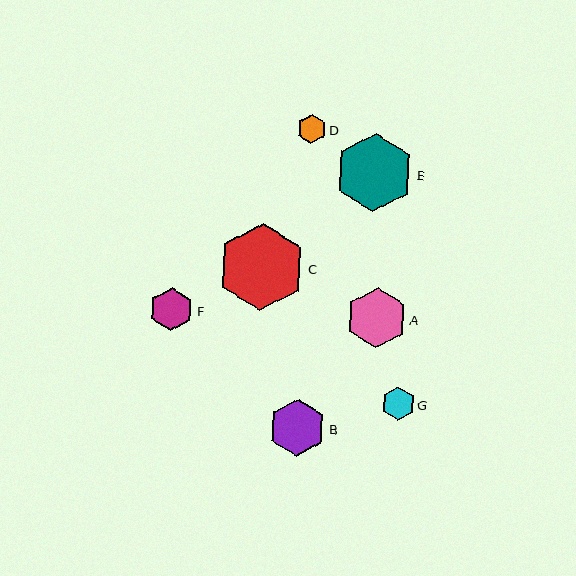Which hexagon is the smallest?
Hexagon D is the smallest with a size of approximately 29 pixels.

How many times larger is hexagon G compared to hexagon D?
Hexagon G is approximately 1.1 times the size of hexagon D.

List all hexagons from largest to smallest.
From largest to smallest: C, E, A, B, F, G, D.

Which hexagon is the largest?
Hexagon C is the largest with a size of approximately 87 pixels.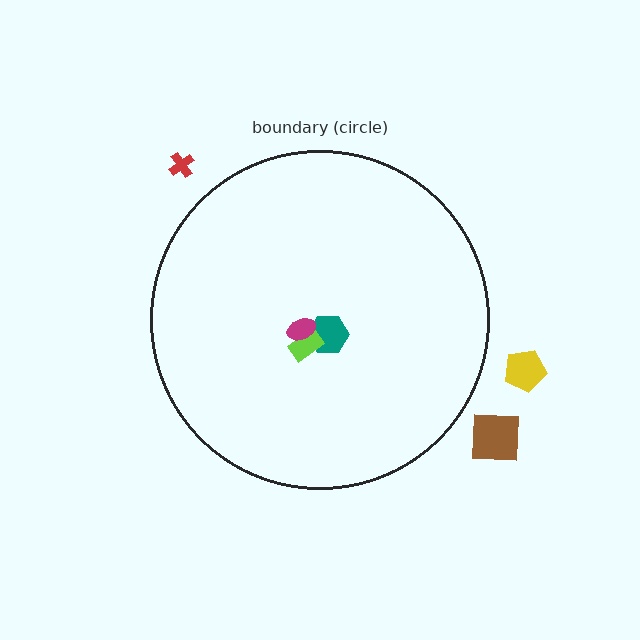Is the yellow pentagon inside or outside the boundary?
Outside.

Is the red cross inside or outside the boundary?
Outside.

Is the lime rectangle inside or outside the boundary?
Inside.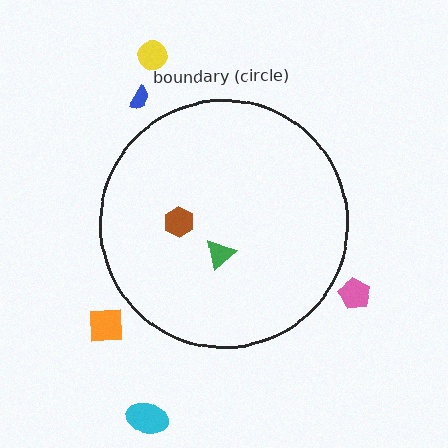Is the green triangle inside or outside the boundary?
Inside.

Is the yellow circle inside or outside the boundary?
Outside.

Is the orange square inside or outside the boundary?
Outside.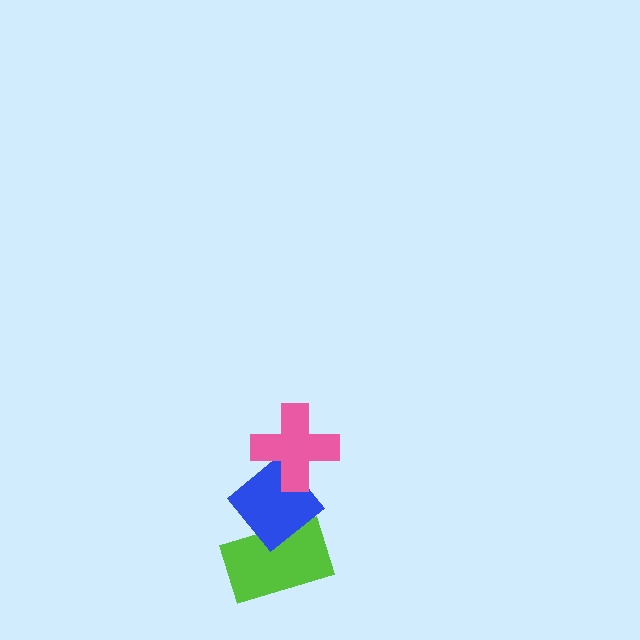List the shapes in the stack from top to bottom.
From top to bottom: the pink cross, the blue diamond, the lime rectangle.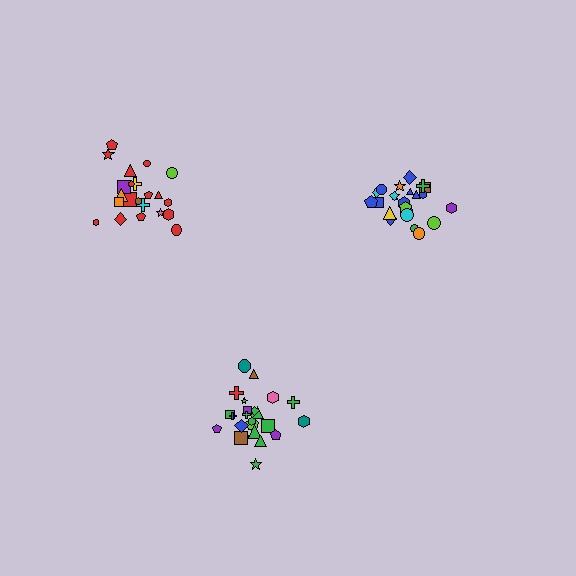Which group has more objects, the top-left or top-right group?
The top-right group.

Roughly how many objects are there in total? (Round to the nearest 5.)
Roughly 70 objects in total.